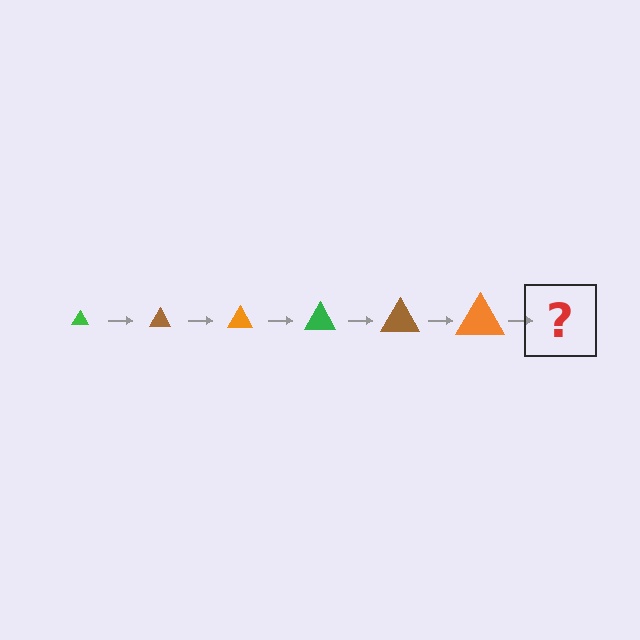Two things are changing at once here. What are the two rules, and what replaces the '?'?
The two rules are that the triangle grows larger each step and the color cycles through green, brown, and orange. The '?' should be a green triangle, larger than the previous one.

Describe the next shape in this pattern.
It should be a green triangle, larger than the previous one.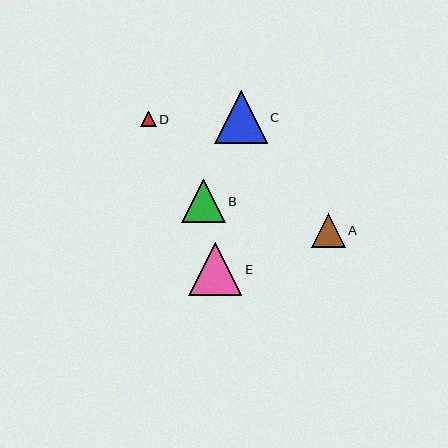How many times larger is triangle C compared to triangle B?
Triangle C is approximately 1.2 times the size of triangle B.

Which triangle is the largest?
Triangle E is the largest with a size of approximately 53 pixels.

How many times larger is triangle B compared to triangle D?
Triangle B is approximately 2.8 times the size of triangle D.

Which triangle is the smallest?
Triangle D is the smallest with a size of approximately 16 pixels.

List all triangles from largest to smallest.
From largest to smallest: E, C, B, A, D.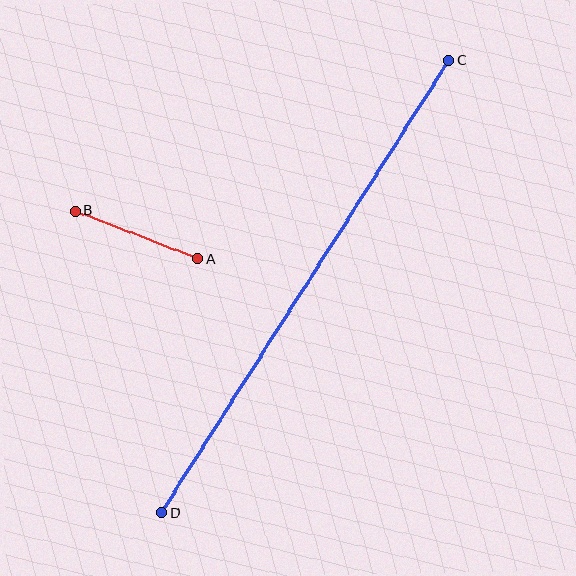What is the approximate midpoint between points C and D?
The midpoint is at approximately (305, 287) pixels.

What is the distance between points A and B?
The distance is approximately 131 pixels.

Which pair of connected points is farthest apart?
Points C and D are farthest apart.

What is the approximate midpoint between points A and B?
The midpoint is at approximately (137, 235) pixels.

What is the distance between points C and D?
The distance is approximately 536 pixels.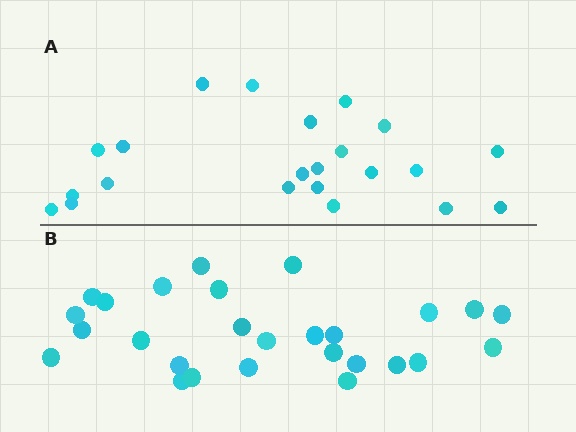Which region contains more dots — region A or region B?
Region B (the bottom region) has more dots.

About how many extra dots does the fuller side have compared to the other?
Region B has about 5 more dots than region A.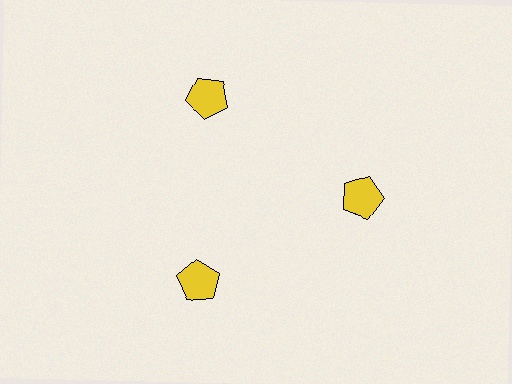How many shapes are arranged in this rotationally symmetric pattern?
There are 3 shapes, arranged in 3 groups of 1.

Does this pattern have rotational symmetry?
Yes, this pattern has 3-fold rotational symmetry. It looks the same after rotating 120 degrees around the center.